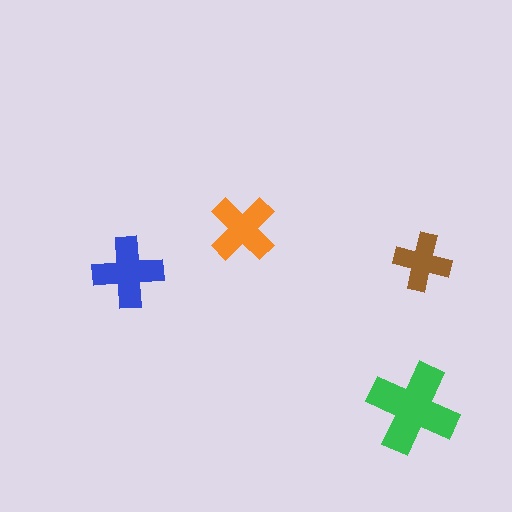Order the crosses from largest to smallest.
the green one, the blue one, the orange one, the brown one.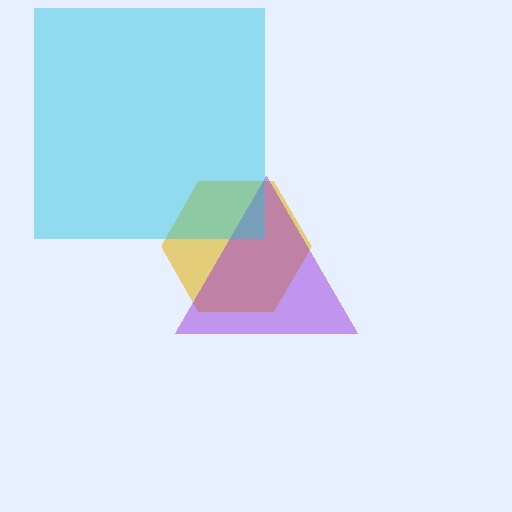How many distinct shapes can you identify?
There are 3 distinct shapes: a yellow hexagon, a purple triangle, a cyan square.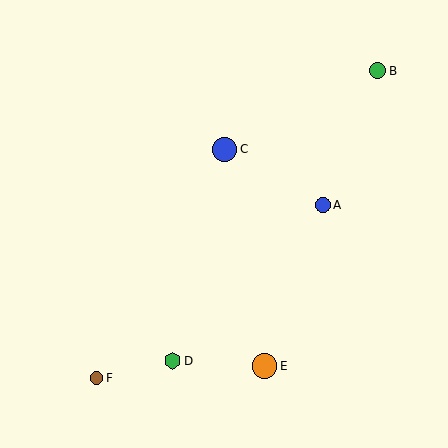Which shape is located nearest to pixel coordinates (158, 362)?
The green hexagon (labeled D) at (173, 361) is nearest to that location.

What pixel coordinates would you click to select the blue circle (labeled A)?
Click at (323, 205) to select the blue circle A.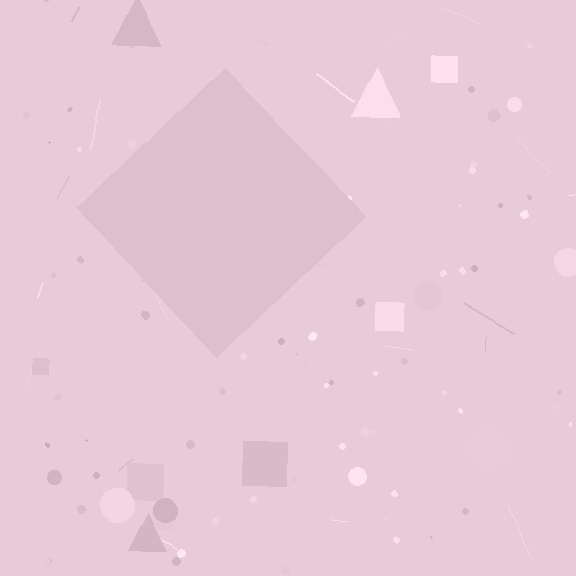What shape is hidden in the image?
A diamond is hidden in the image.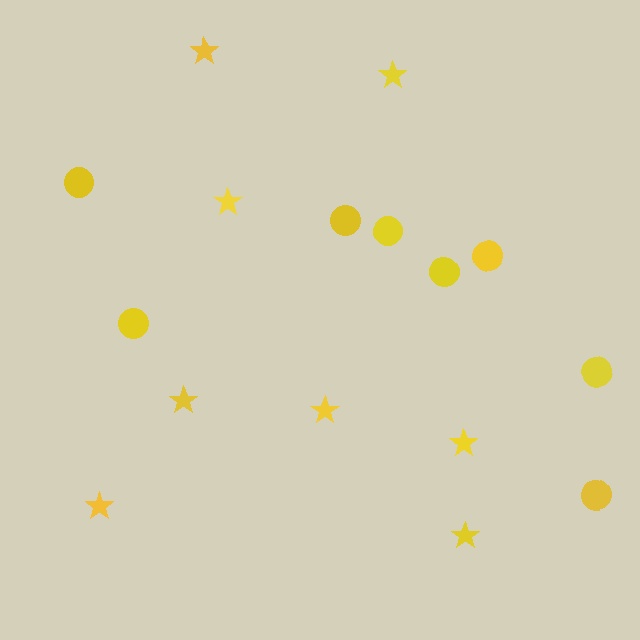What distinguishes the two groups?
There are 2 groups: one group of stars (8) and one group of circles (8).